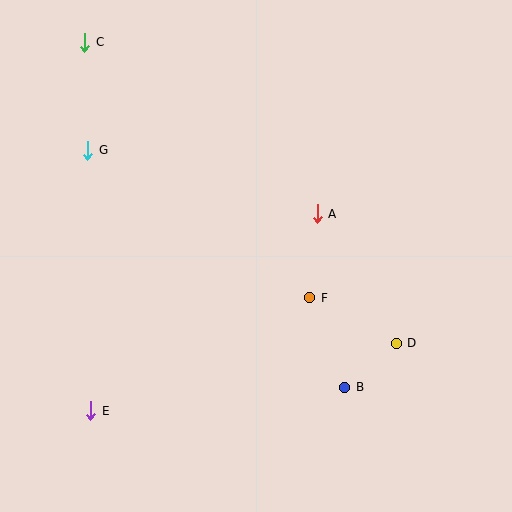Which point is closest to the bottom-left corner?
Point E is closest to the bottom-left corner.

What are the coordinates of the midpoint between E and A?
The midpoint between E and A is at (204, 312).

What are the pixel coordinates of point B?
Point B is at (345, 387).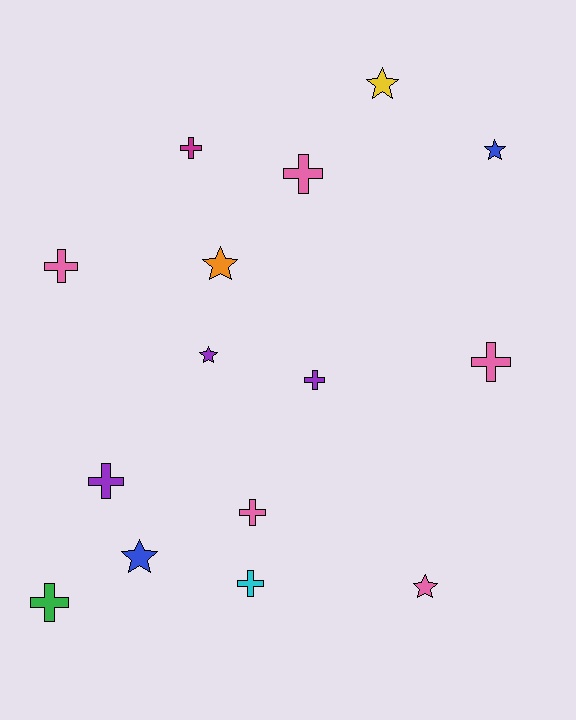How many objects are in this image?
There are 15 objects.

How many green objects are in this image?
There is 1 green object.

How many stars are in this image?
There are 6 stars.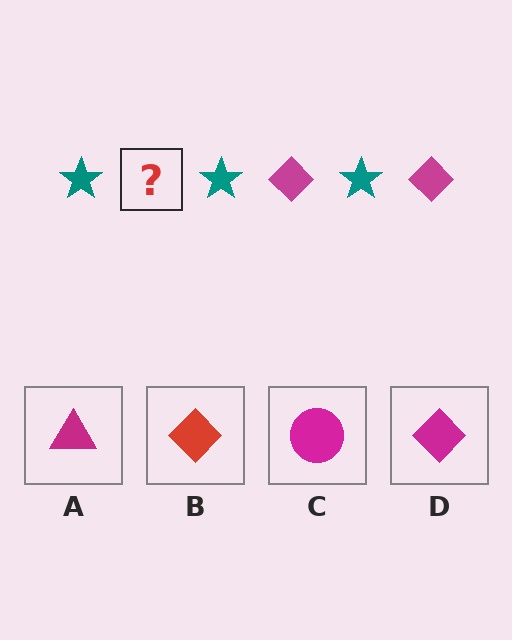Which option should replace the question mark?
Option D.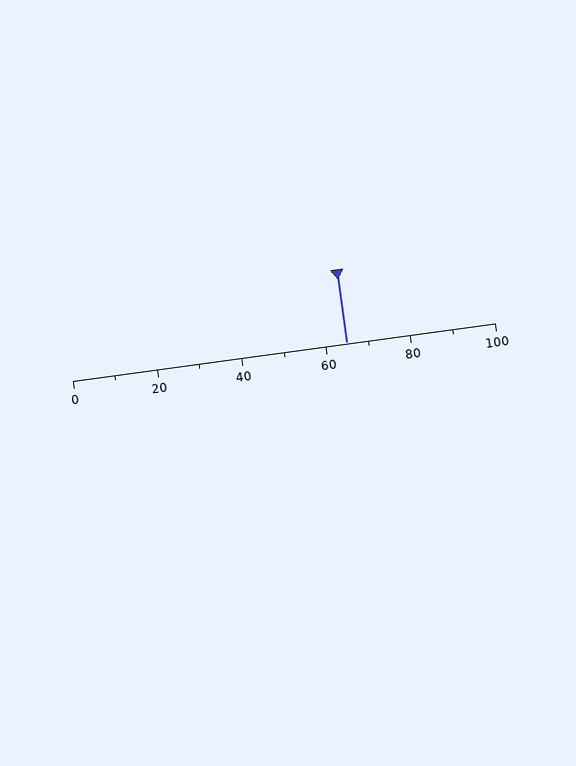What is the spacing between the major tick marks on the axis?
The major ticks are spaced 20 apart.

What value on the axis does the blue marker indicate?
The marker indicates approximately 65.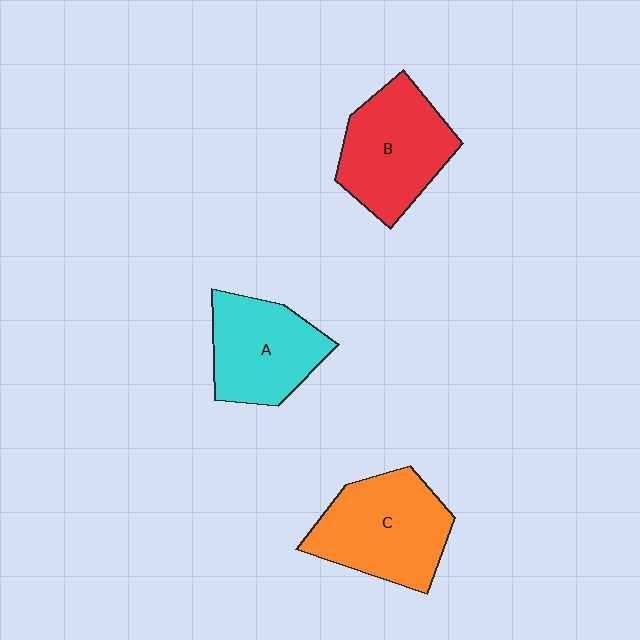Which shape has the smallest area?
Shape A (cyan).